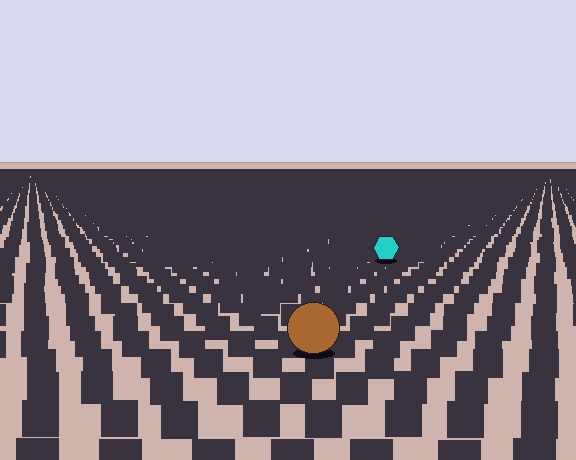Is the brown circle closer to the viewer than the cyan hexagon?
Yes. The brown circle is closer — you can tell from the texture gradient: the ground texture is coarser near it.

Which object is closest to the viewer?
The brown circle is closest. The texture marks near it are larger and more spread out.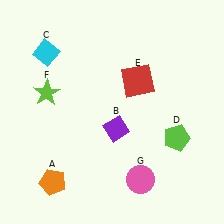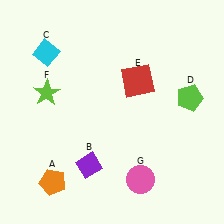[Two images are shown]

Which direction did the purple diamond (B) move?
The purple diamond (B) moved down.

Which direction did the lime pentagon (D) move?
The lime pentagon (D) moved up.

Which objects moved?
The objects that moved are: the purple diamond (B), the lime pentagon (D).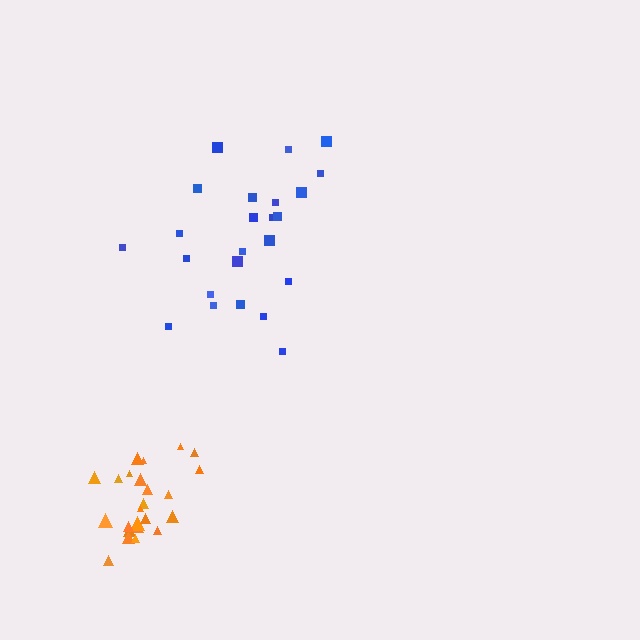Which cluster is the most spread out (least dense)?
Blue.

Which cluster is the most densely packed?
Orange.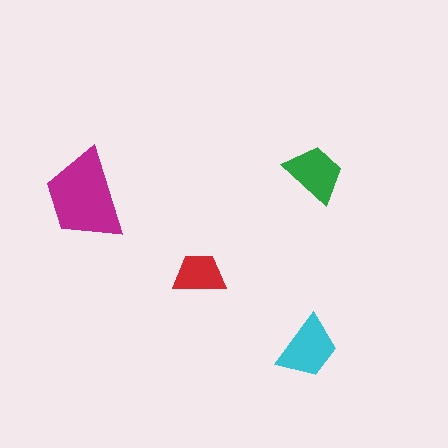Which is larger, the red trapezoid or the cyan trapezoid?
The cyan one.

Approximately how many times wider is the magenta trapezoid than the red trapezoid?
About 1.5 times wider.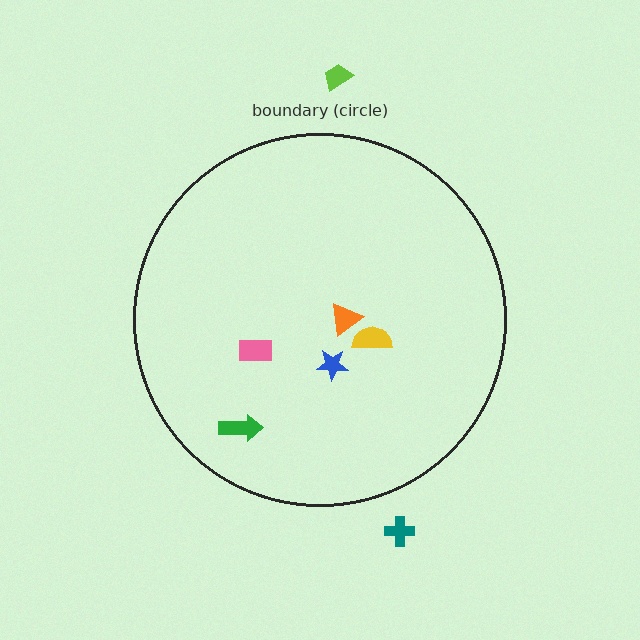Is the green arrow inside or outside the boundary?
Inside.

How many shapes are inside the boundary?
5 inside, 2 outside.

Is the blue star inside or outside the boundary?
Inside.